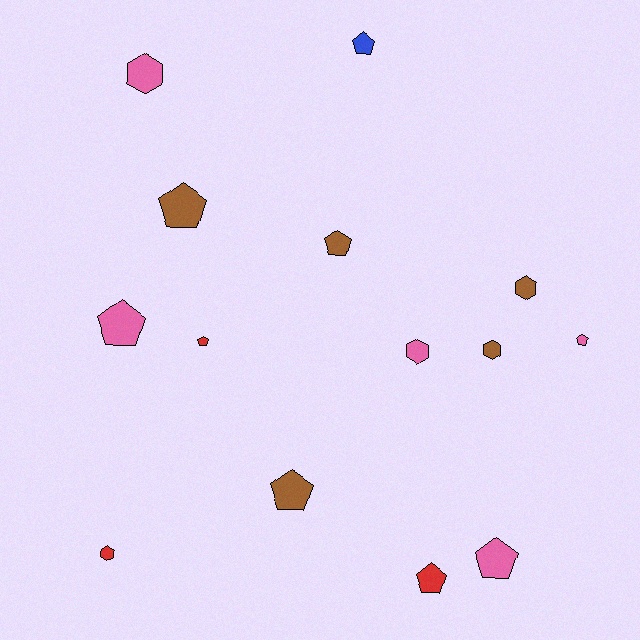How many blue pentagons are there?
There is 1 blue pentagon.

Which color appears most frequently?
Brown, with 5 objects.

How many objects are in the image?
There are 14 objects.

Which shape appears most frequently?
Pentagon, with 9 objects.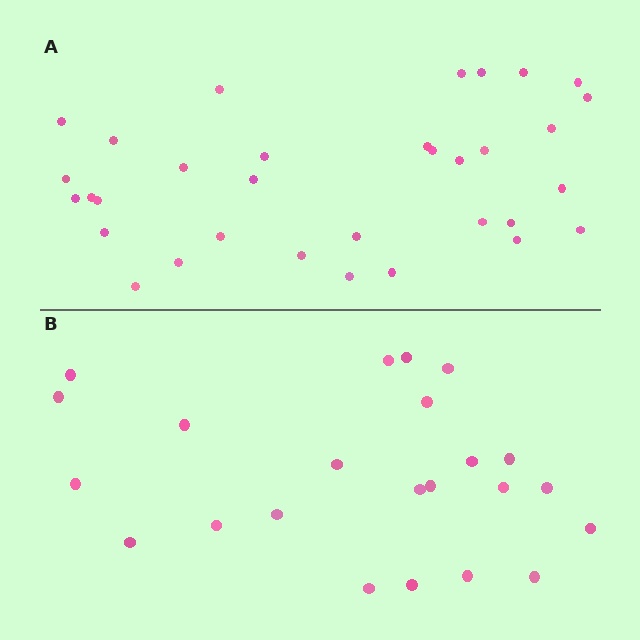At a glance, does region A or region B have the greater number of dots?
Region A (the top region) has more dots.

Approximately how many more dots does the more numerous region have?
Region A has roughly 10 or so more dots than region B.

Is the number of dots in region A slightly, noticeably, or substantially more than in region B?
Region A has noticeably more, but not dramatically so. The ratio is roughly 1.4 to 1.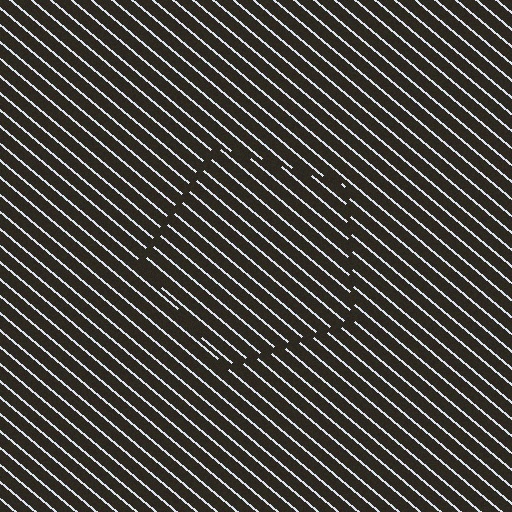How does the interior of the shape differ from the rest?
The interior of the shape contains the same grating, shifted by half a period — the contour is defined by the phase discontinuity where line-ends from the inner and outer gratings abut.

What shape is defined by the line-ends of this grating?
An illusory pentagon. The interior of the shape contains the same grating, shifted by half a period — the contour is defined by the phase discontinuity where line-ends from the inner and outer gratings abut.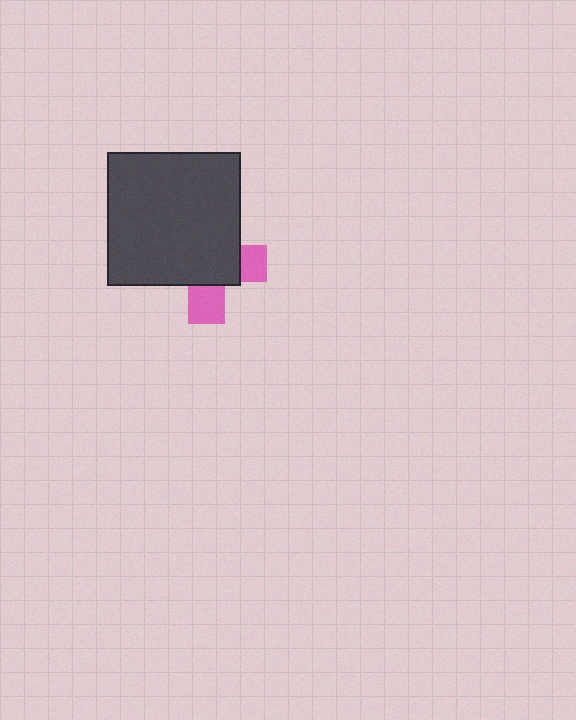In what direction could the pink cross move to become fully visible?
The pink cross could move toward the lower-right. That would shift it out from behind the dark gray square entirely.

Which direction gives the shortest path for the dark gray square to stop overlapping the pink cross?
Moving toward the upper-left gives the shortest separation.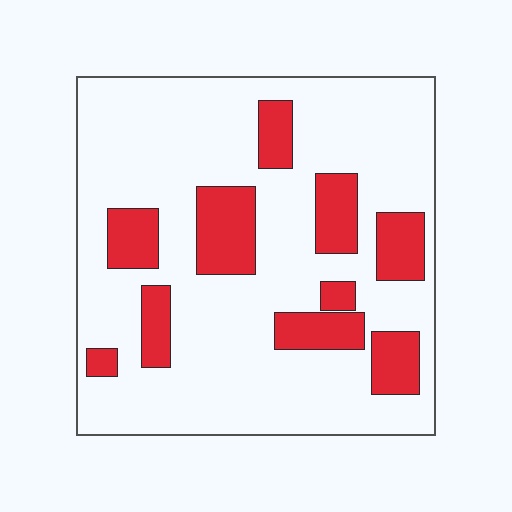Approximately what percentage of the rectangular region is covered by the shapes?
Approximately 20%.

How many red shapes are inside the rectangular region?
10.